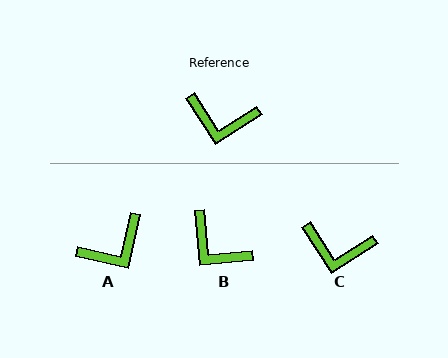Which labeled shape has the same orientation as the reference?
C.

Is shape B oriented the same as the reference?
No, it is off by about 28 degrees.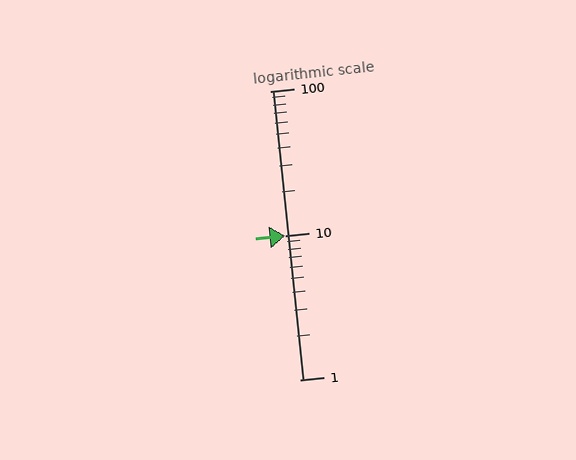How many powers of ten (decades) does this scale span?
The scale spans 2 decades, from 1 to 100.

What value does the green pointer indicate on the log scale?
The pointer indicates approximately 9.9.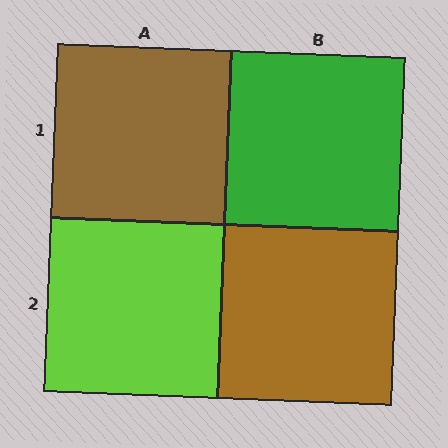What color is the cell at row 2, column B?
Brown.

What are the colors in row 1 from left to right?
Brown, green.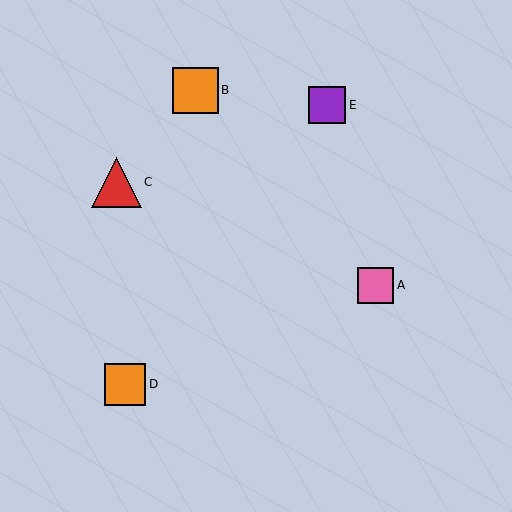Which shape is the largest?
The red triangle (labeled C) is the largest.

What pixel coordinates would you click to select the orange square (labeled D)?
Click at (125, 384) to select the orange square D.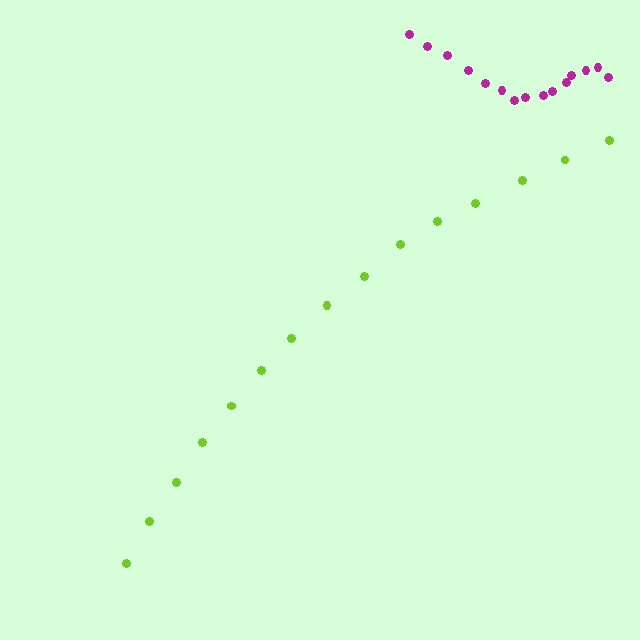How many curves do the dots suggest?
There are 2 distinct paths.